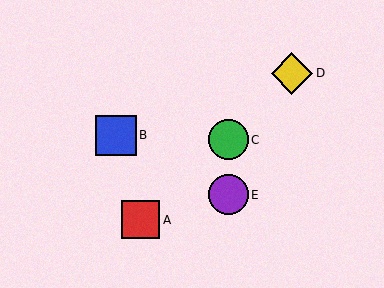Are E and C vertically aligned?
Yes, both are at x≈228.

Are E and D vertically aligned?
No, E is at x≈228 and D is at x≈292.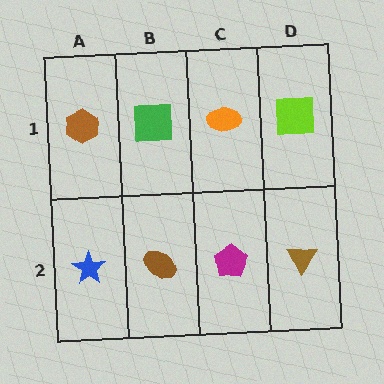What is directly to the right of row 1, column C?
A lime square.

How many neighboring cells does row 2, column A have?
2.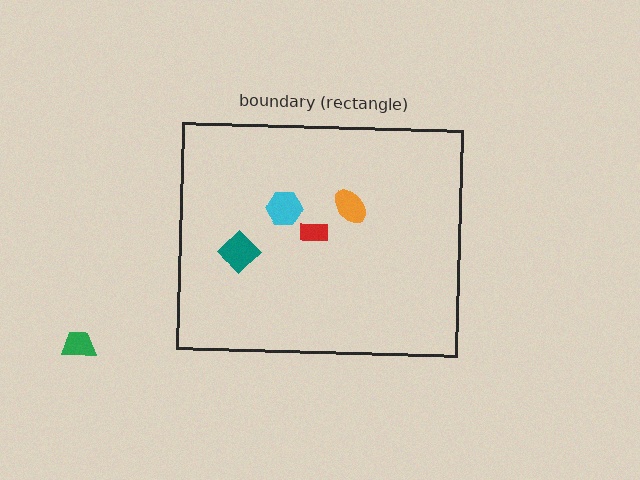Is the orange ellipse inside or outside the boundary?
Inside.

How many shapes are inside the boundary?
4 inside, 1 outside.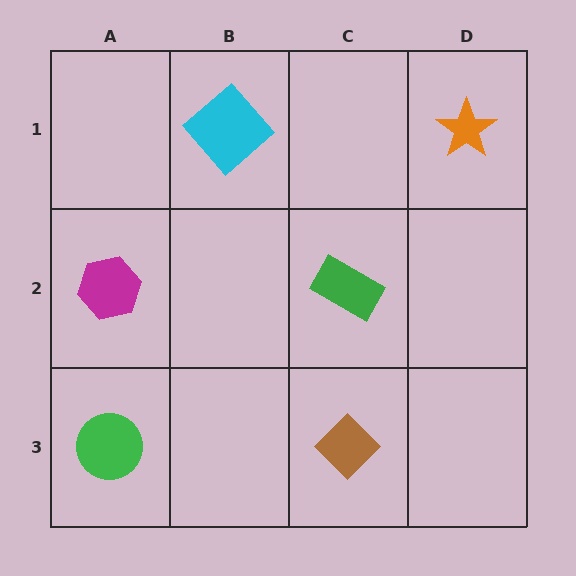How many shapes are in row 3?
2 shapes.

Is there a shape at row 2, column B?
No, that cell is empty.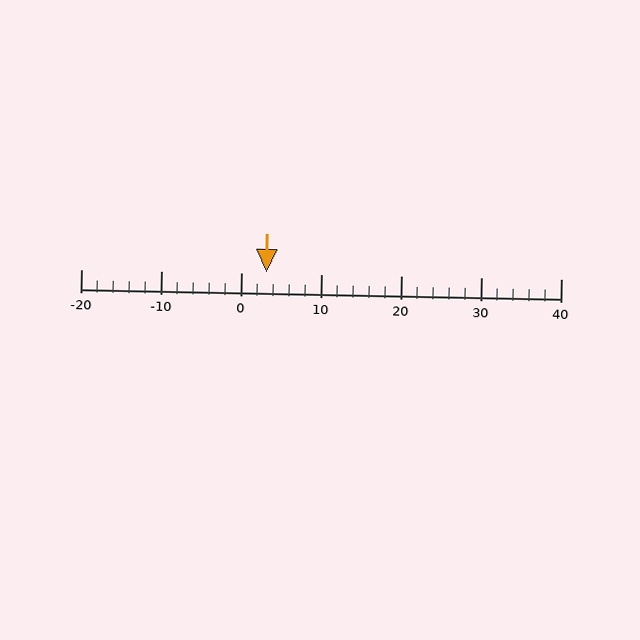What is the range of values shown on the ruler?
The ruler shows values from -20 to 40.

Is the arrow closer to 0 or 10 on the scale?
The arrow is closer to 0.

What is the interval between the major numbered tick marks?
The major tick marks are spaced 10 units apart.